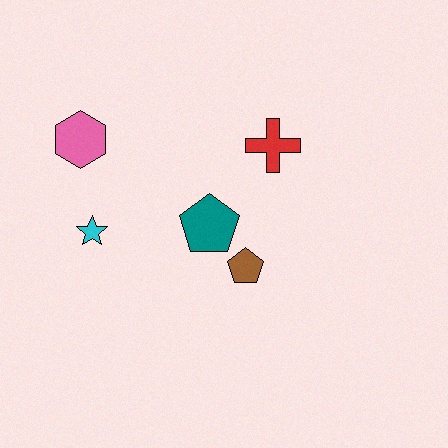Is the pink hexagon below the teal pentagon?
No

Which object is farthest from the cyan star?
The red cross is farthest from the cyan star.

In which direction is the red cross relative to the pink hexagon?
The red cross is to the right of the pink hexagon.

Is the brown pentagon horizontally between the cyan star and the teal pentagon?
No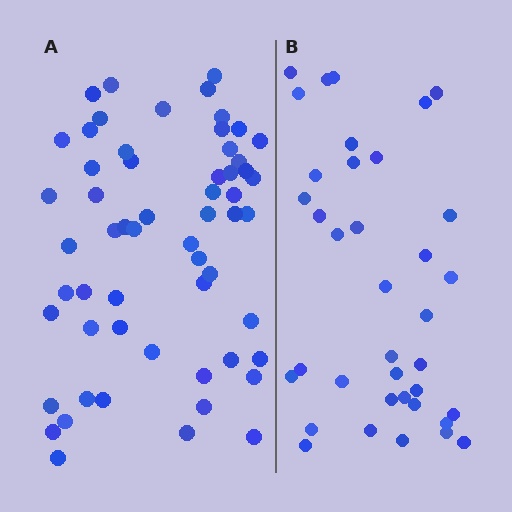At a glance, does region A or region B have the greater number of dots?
Region A (the left region) has more dots.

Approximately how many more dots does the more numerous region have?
Region A has approximately 20 more dots than region B.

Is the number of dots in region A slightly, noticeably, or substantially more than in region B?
Region A has substantially more. The ratio is roughly 1.6 to 1.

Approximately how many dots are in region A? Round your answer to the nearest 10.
About 60 dots. (The exact count is 58, which rounds to 60.)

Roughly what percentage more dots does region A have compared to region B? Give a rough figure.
About 55% more.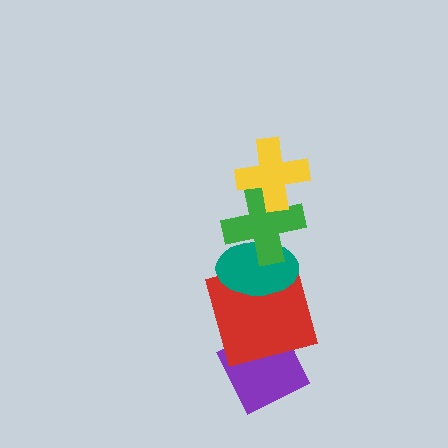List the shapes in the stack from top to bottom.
From top to bottom: the yellow cross, the green cross, the teal ellipse, the red square, the purple diamond.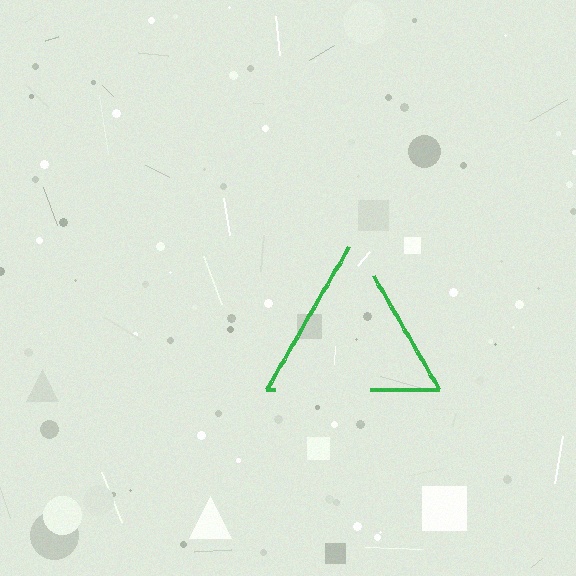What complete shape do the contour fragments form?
The contour fragments form a triangle.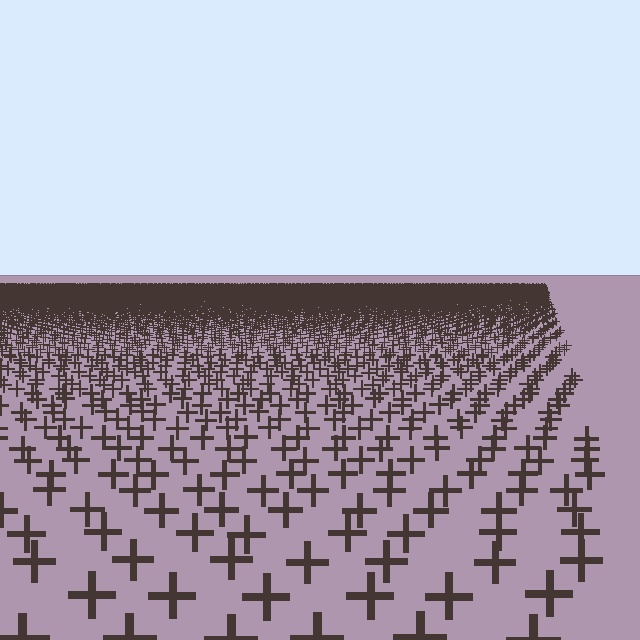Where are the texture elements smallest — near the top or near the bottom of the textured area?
Near the top.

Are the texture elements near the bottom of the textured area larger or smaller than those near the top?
Larger. Near the bottom, elements are closer to the viewer and appear at a bigger on-screen size.